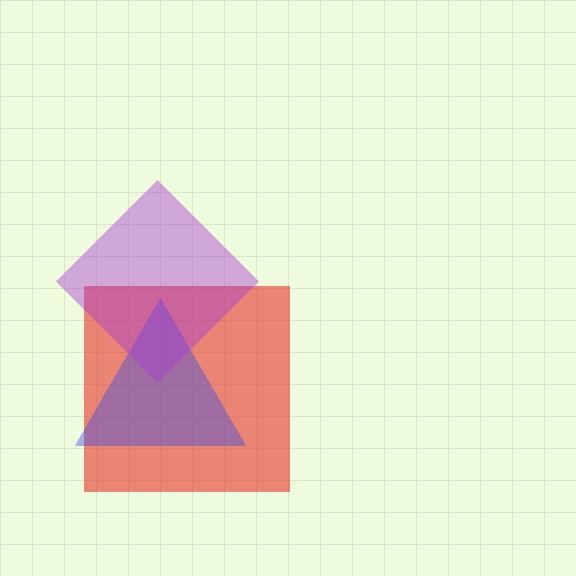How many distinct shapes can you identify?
There are 3 distinct shapes: a red square, a blue triangle, a purple diamond.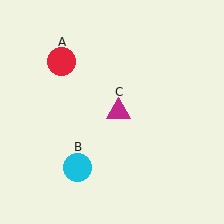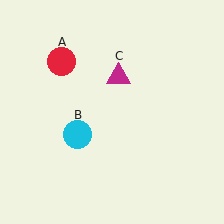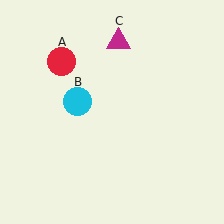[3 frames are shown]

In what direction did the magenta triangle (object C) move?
The magenta triangle (object C) moved up.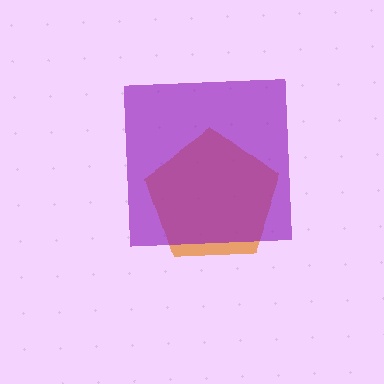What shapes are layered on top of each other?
The layered shapes are: an orange pentagon, a purple square.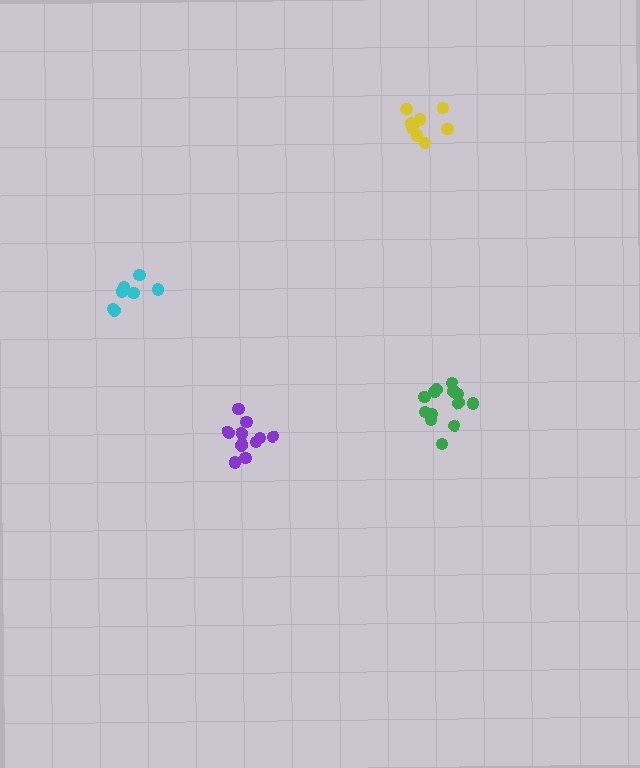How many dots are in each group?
Group 1: 8 dots, Group 2: 13 dots, Group 3: 12 dots, Group 4: 7 dots (40 total).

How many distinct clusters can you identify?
There are 4 distinct clusters.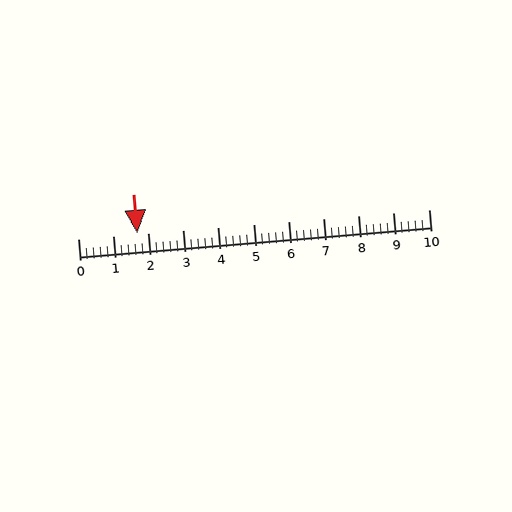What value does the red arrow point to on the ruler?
The red arrow points to approximately 1.7.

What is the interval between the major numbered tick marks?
The major tick marks are spaced 1 units apart.